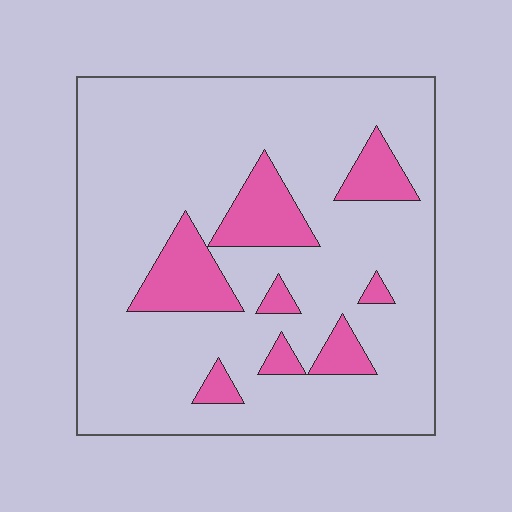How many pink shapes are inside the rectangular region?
8.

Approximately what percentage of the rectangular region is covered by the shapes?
Approximately 15%.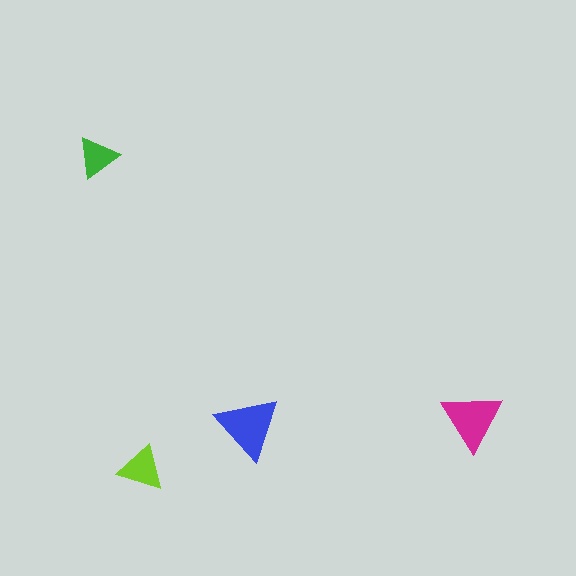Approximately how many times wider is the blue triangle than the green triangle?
About 1.5 times wider.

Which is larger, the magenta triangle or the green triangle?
The magenta one.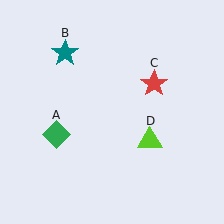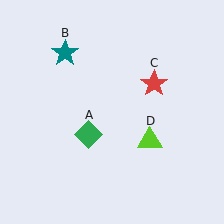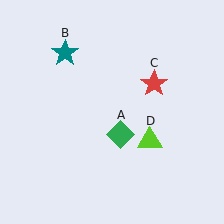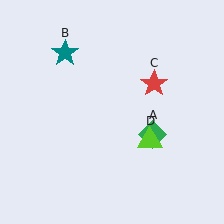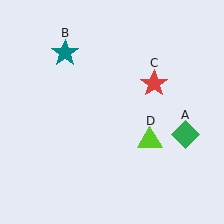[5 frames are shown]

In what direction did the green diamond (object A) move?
The green diamond (object A) moved right.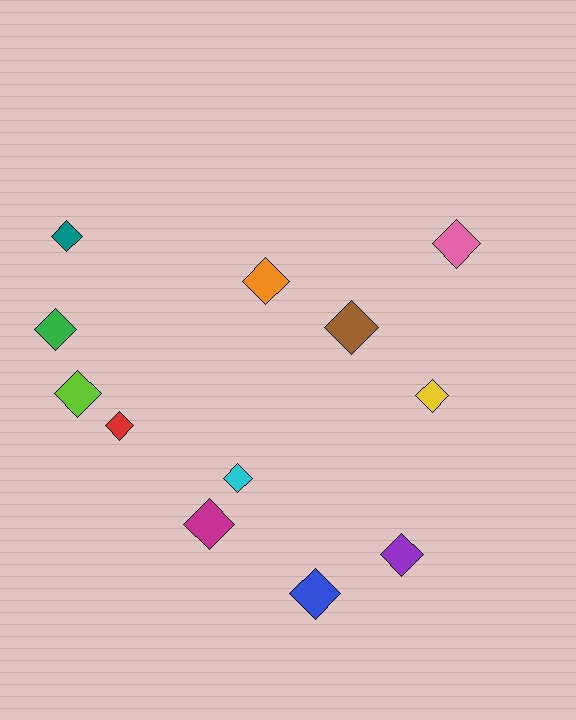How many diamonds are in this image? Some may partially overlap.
There are 12 diamonds.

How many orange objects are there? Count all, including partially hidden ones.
There is 1 orange object.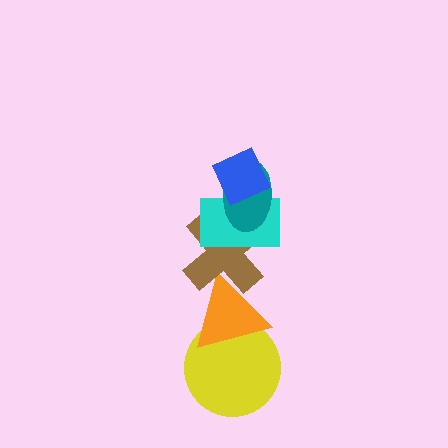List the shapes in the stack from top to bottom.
From top to bottom: the blue diamond, the teal ellipse, the cyan rectangle, the brown cross, the orange triangle, the yellow circle.